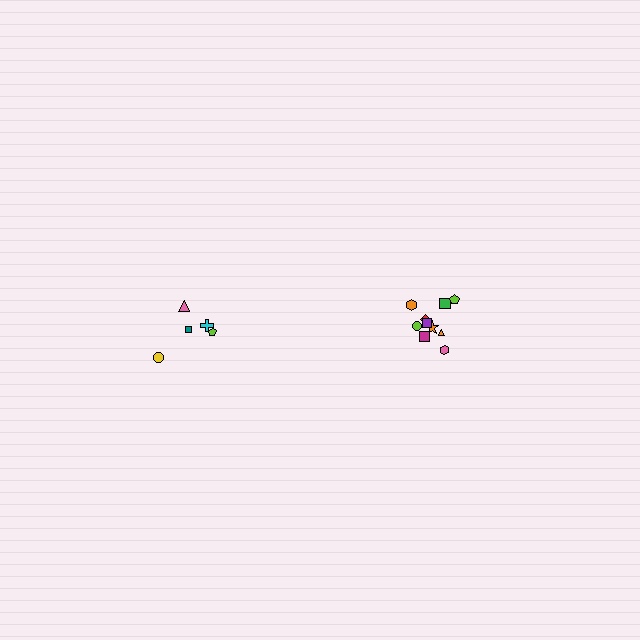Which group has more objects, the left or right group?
The right group.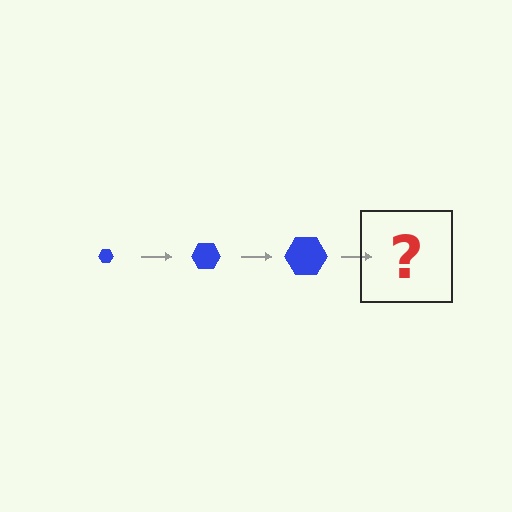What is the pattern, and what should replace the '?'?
The pattern is that the hexagon gets progressively larger each step. The '?' should be a blue hexagon, larger than the previous one.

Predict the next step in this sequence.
The next step is a blue hexagon, larger than the previous one.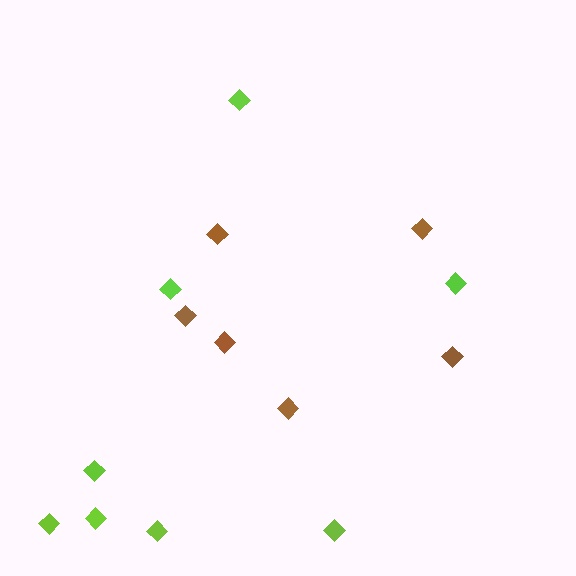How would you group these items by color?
There are 2 groups: one group of brown diamonds (6) and one group of lime diamonds (8).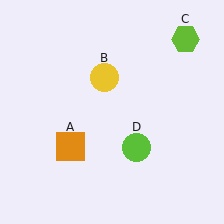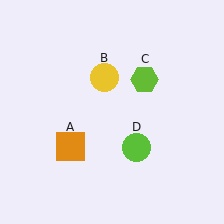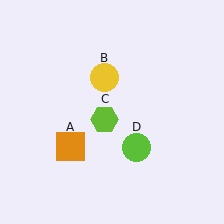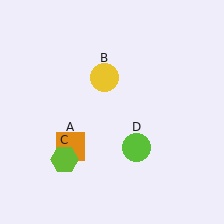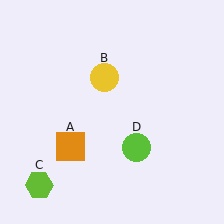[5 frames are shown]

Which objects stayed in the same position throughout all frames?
Orange square (object A) and yellow circle (object B) and lime circle (object D) remained stationary.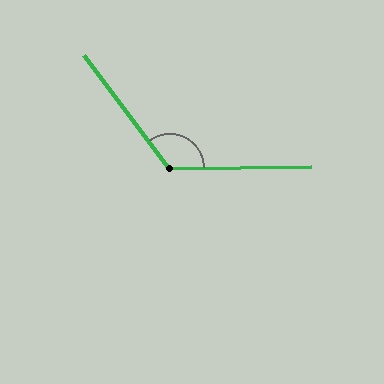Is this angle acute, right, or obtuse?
It is obtuse.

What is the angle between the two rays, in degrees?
Approximately 127 degrees.